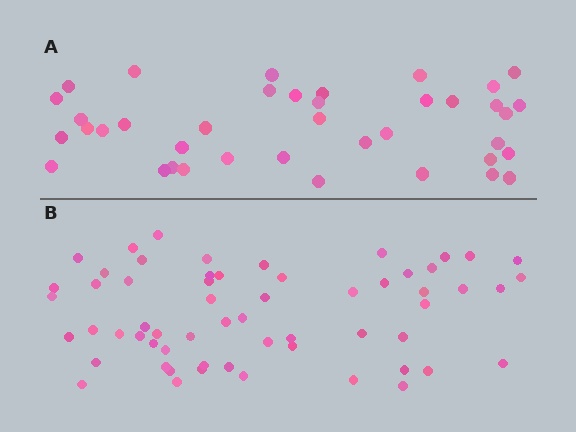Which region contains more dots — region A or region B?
Region B (the bottom region) has more dots.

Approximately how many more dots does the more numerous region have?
Region B has approximately 20 more dots than region A.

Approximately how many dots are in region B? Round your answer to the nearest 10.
About 60 dots.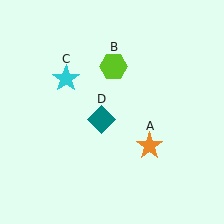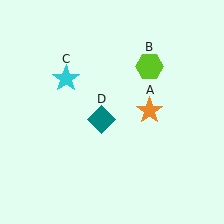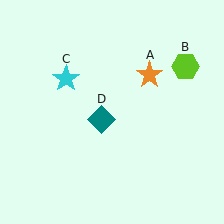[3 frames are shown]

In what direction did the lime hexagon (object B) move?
The lime hexagon (object B) moved right.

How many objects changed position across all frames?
2 objects changed position: orange star (object A), lime hexagon (object B).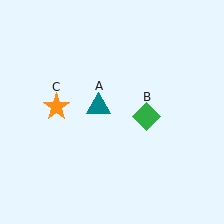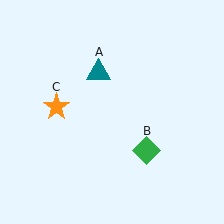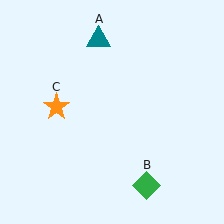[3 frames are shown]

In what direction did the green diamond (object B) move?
The green diamond (object B) moved down.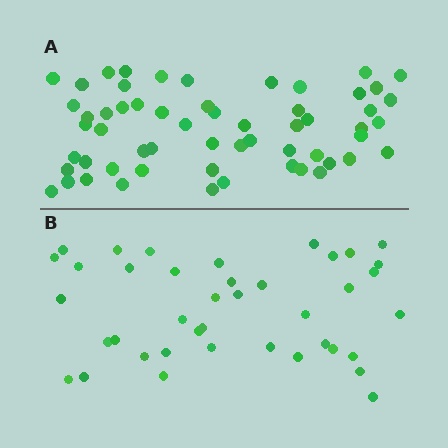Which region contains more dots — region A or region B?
Region A (the top region) has more dots.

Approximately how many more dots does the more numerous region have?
Region A has approximately 20 more dots than region B.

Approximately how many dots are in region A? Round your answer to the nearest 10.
About 60 dots. (The exact count is 58, which rounds to 60.)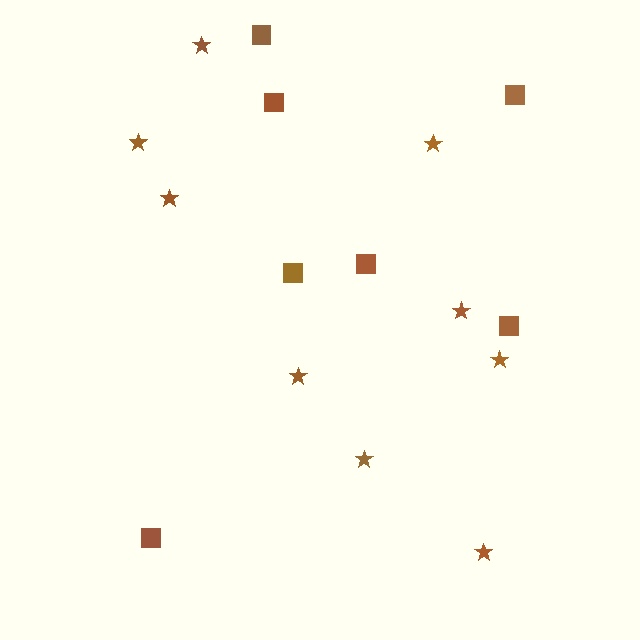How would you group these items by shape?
There are 2 groups: one group of stars (9) and one group of squares (7).